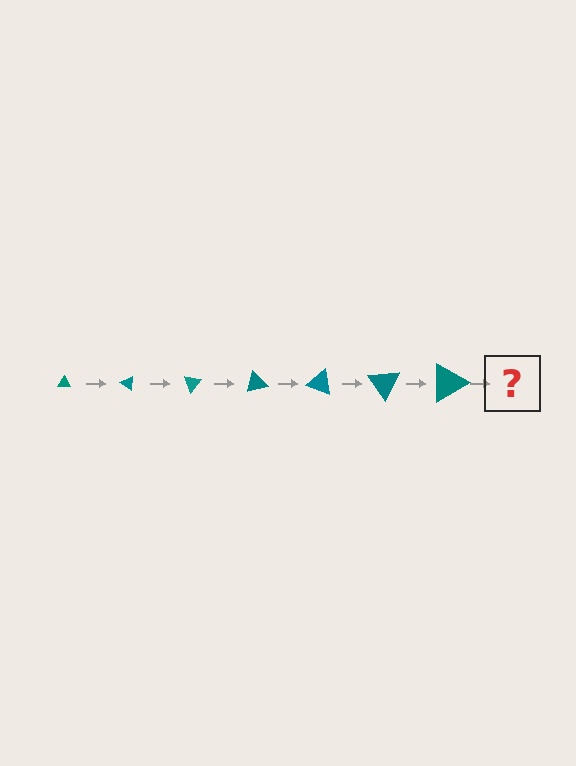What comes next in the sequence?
The next element should be a triangle, larger than the previous one and rotated 245 degrees from the start.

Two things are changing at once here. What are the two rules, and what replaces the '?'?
The two rules are that the triangle grows larger each step and it rotates 35 degrees each step. The '?' should be a triangle, larger than the previous one and rotated 245 degrees from the start.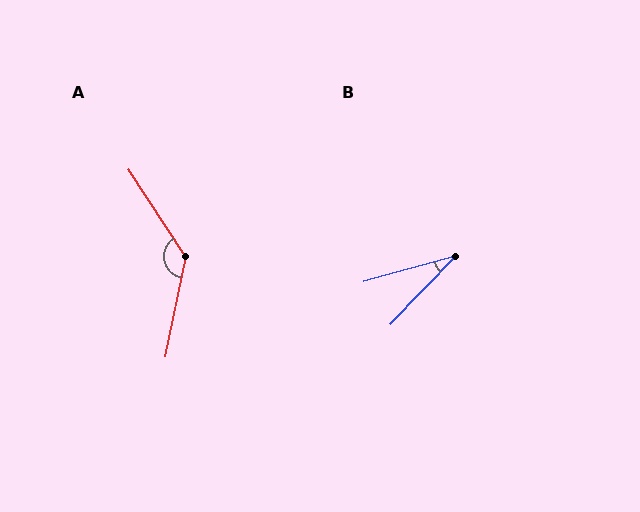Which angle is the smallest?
B, at approximately 31 degrees.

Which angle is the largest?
A, at approximately 135 degrees.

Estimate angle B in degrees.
Approximately 31 degrees.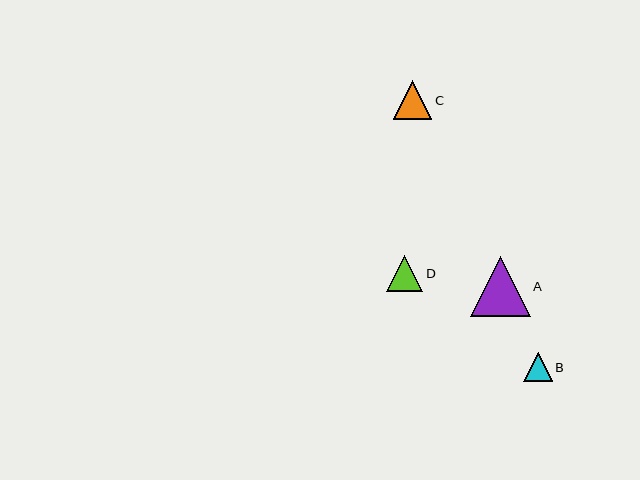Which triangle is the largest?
Triangle A is the largest with a size of approximately 60 pixels.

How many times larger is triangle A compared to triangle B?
Triangle A is approximately 2.1 times the size of triangle B.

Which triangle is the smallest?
Triangle B is the smallest with a size of approximately 29 pixels.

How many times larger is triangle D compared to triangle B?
Triangle D is approximately 1.3 times the size of triangle B.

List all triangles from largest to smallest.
From largest to smallest: A, C, D, B.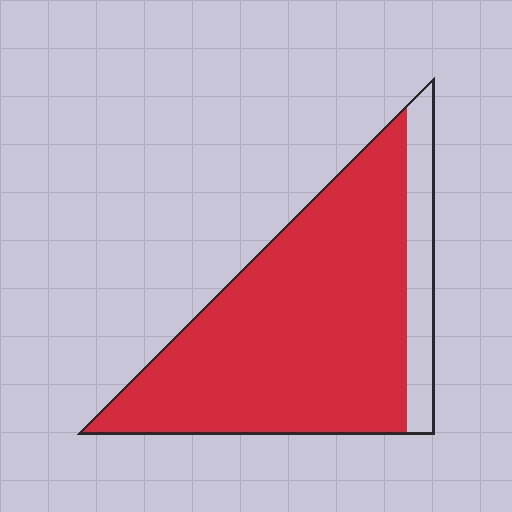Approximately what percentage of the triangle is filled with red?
Approximately 85%.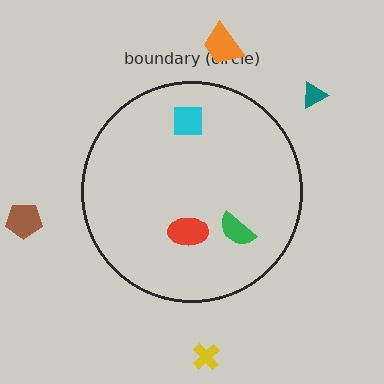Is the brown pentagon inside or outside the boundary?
Outside.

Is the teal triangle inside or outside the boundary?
Outside.